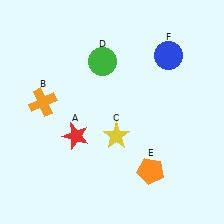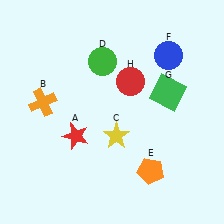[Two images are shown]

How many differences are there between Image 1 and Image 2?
There are 2 differences between the two images.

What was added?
A green square (G), a red circle (H) were added in Image 2.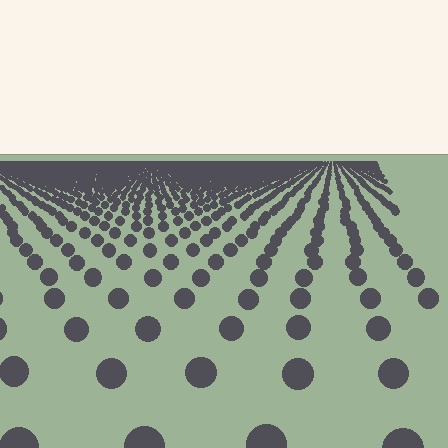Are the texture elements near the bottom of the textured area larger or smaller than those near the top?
Larger. Near the bottom, elements are closer to the viewer and appear at a bigger on-screen size.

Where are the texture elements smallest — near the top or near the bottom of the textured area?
Near the top.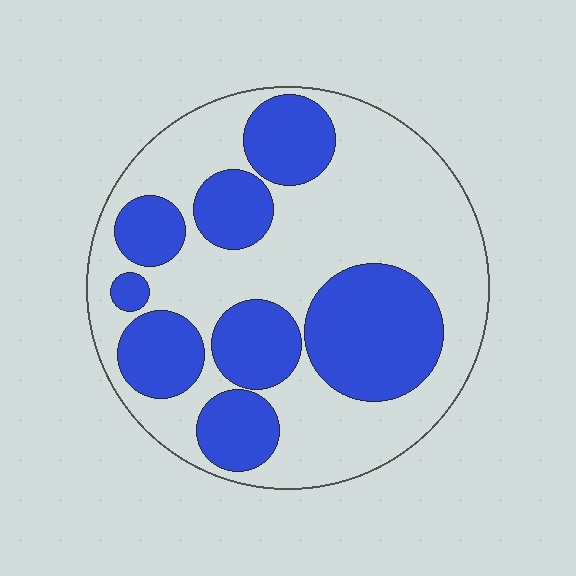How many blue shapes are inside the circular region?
8.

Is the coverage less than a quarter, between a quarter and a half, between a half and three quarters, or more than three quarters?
Between a quarter and a half.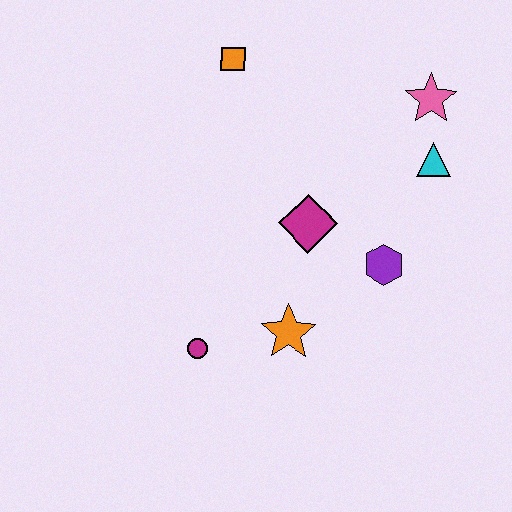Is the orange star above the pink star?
No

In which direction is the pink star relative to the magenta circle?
The pink star is above the magenta circle.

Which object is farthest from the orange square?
The magenta circle is farthest from the orange square.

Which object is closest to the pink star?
The cyan triangle is closest to the pink star.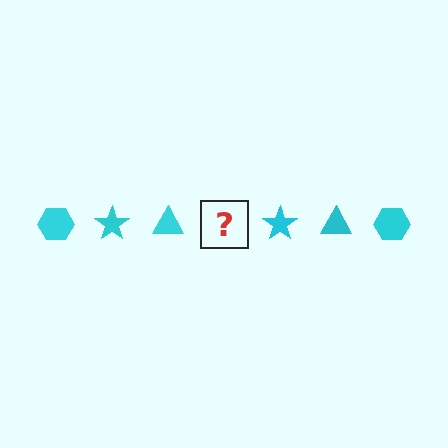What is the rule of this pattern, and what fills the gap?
The rule is that the pattern cycles through hexagon, star, triangle shapes in cyan. The gap should be filled with a cyan hexagon.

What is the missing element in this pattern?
The missing element is a cyan hexagon.